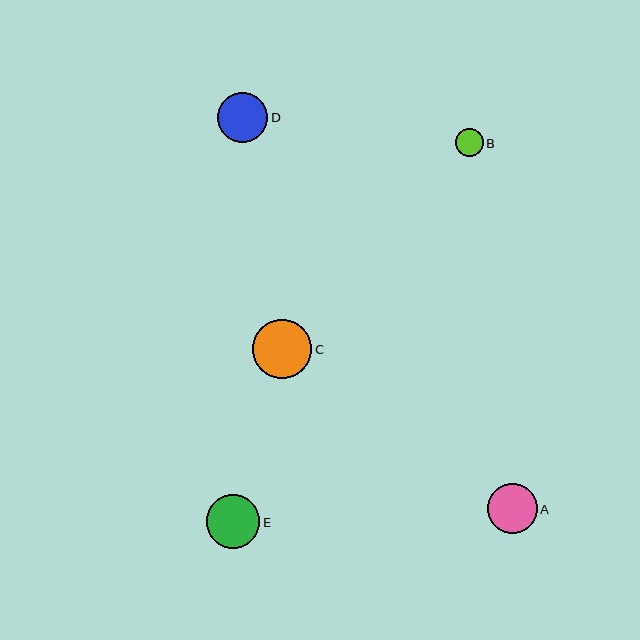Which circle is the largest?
Circle C is the largest with a size of approximately 59 pixels.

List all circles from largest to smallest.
From largest to smallest: C, E, A, D, B.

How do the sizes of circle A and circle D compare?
Circle A and circle D are approximately the same size.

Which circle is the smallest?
Circle B is the smallest with a size of approximately 28 pixels.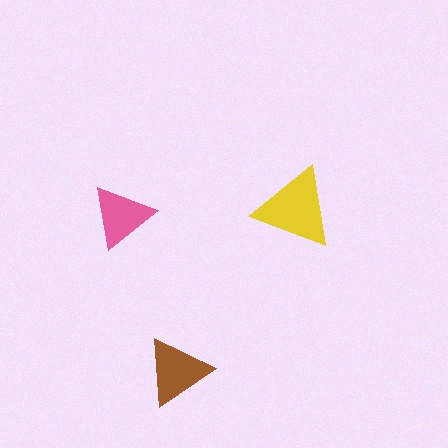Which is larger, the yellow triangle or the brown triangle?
The yellow one.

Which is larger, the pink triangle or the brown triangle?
The brown one.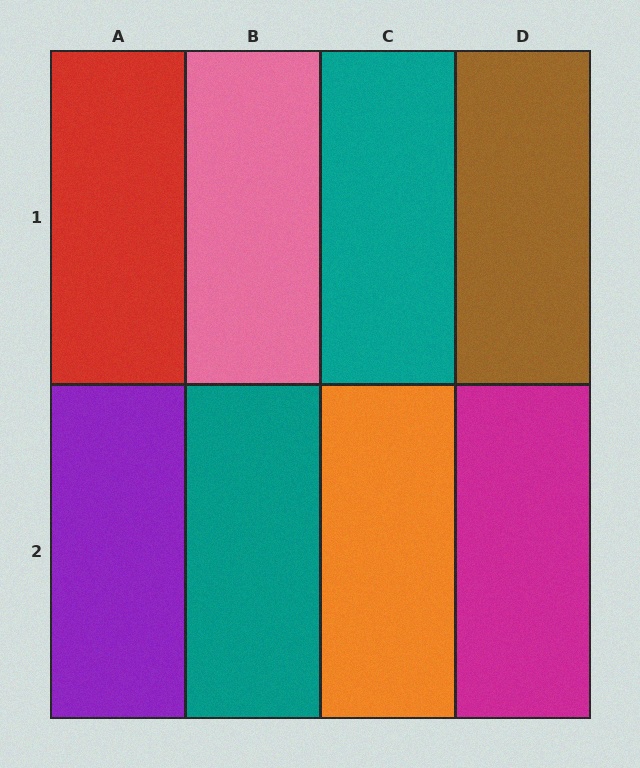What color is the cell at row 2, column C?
Orange.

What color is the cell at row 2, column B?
Teal.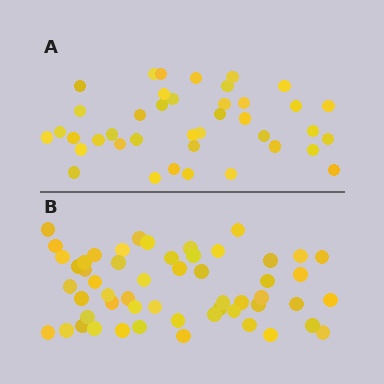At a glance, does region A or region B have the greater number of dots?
Region B (the bottom region) has more dots.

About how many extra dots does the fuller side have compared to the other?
Region B has approximately 15 more dots than region A.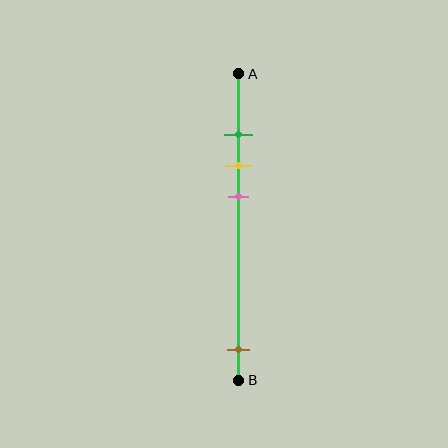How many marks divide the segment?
There are 4 marks dividing the segment.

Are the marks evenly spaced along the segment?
No, the marks are not evenly spaced.